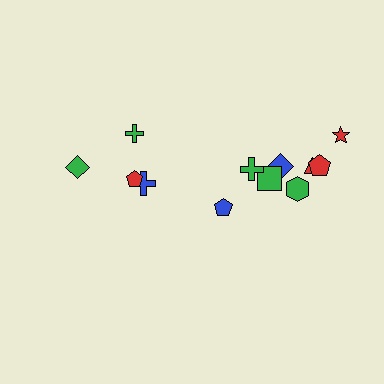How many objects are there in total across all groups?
There are 12 objects.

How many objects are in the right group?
There are 8 objects.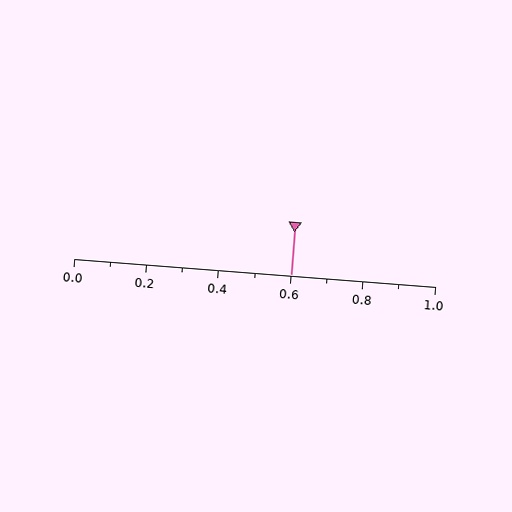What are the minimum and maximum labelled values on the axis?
The axis runs from 0.0 to 1.0.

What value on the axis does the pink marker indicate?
The marker indicates approximately 0.6.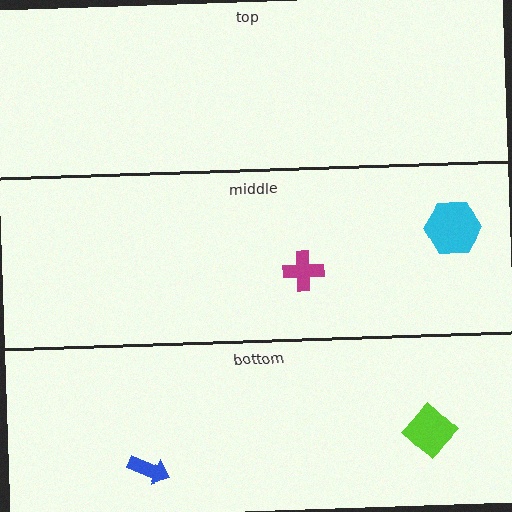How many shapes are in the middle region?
2.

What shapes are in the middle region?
The cyan hexagon, the magenta cross.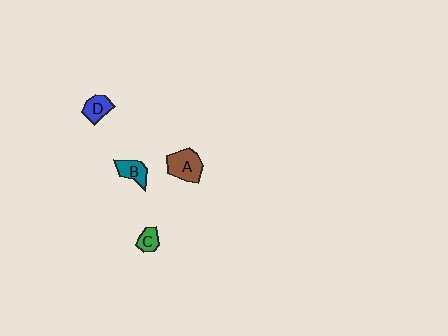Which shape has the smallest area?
Shape C (green).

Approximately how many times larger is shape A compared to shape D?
Approximately 1.5 times.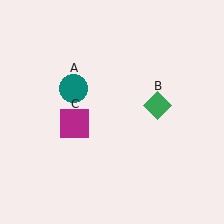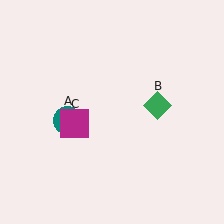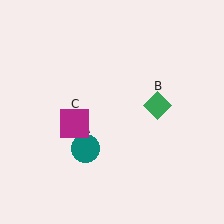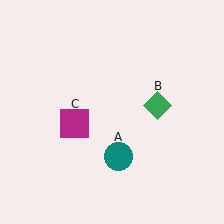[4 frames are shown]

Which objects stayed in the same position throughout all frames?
Green diamond (object B) and magenta square (object C) remained stationary.